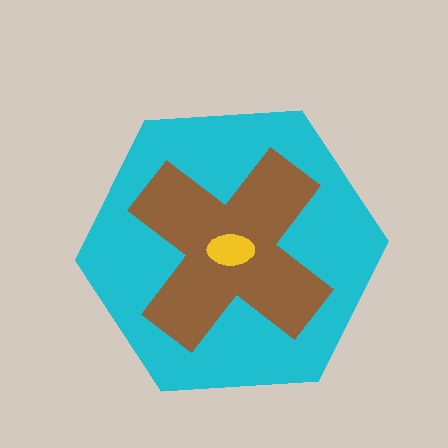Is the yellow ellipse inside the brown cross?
Yes.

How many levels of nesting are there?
3.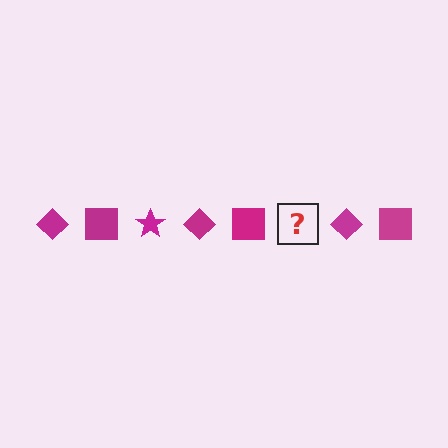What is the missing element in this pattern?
The missing element is a magenta star.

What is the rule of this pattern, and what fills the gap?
The rule is that the pattern cycles through diamond, square, star shapes in magenta. The gap should be filled with a magenta star.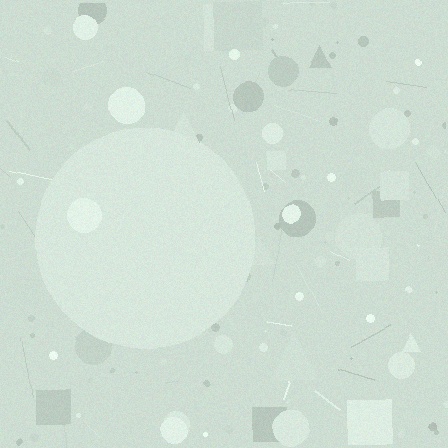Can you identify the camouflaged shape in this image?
The camouflaged shape is a circle.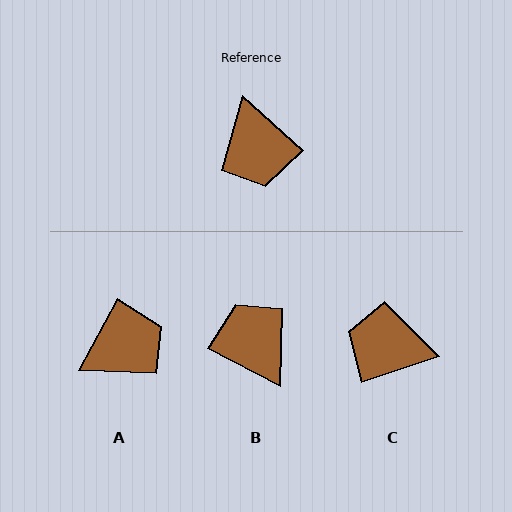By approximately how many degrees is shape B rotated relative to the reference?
Approximately 166 degrees clockwise.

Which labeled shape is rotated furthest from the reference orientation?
B, about 166 degrees away.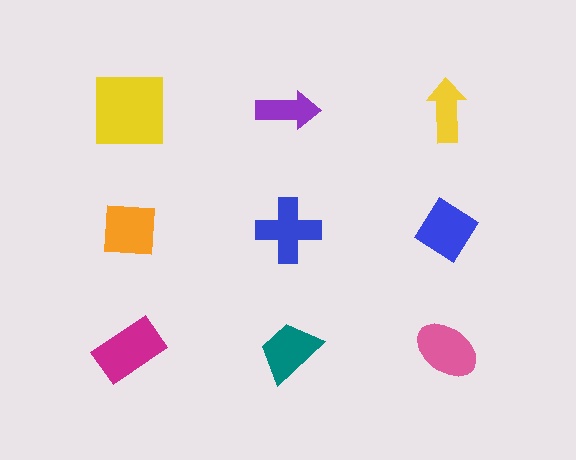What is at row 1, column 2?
A purple arrow.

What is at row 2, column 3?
A blue diamond.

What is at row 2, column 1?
An orange square.